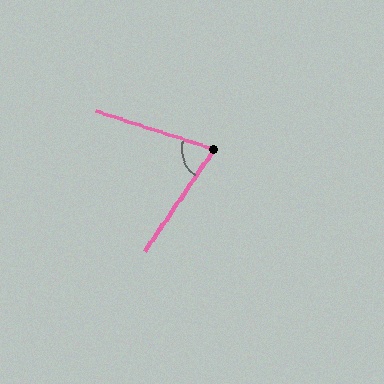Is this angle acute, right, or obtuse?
It is acute.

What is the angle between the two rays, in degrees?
Approximately 74 degrees.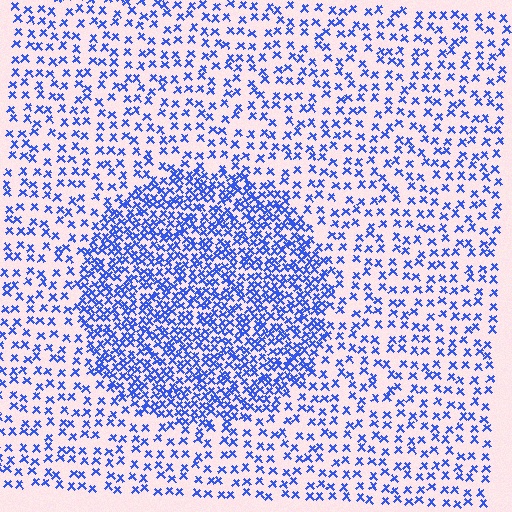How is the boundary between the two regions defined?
The boundary is defined by a change in element density (approximately 2.3x ratio). All elements are the same color, size, and shape.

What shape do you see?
I see a circle.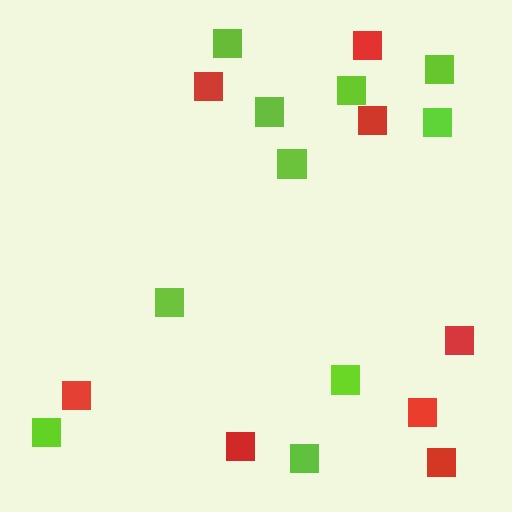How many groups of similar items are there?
There are 2 groups: one group of lime squares (10) and one group of red squares (8).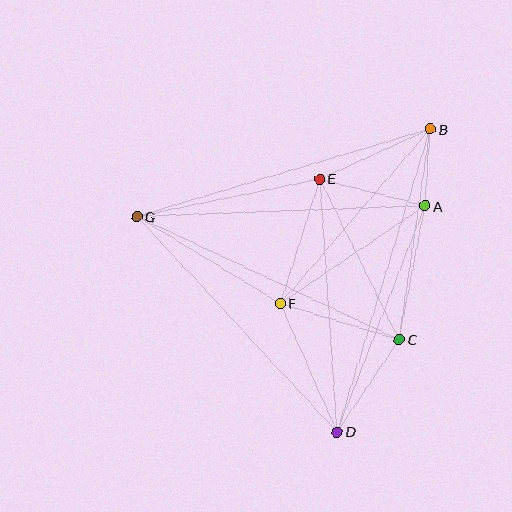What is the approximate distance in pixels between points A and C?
The distance between A and C is approximately 136 pixels.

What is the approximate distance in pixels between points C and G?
The distance between C and G is approximately 290 pixels.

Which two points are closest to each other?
Points A and B are closest to each other.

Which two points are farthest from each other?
Points B and D are farthest from each other.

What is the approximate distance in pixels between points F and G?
The distance between F and G is approximately 168 pixels.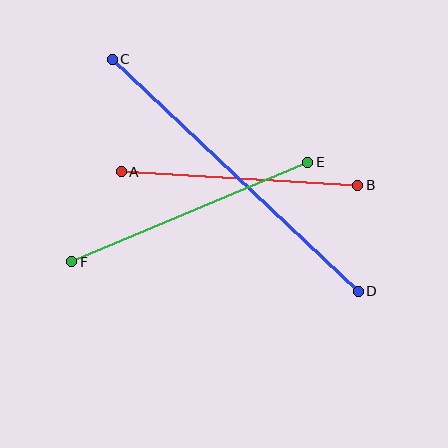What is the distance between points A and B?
The distance is approximately 237 pixels.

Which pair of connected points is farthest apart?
Points C and D are farthest apart.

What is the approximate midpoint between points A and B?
The midpoint is at approximately (239, 178) pixels.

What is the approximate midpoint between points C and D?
The midpoint is at approximately (235, 175) pixels.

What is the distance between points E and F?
The distance is approximately 256 pixels.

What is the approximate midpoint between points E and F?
The midpoint is at approximately (190, 212) pixels.